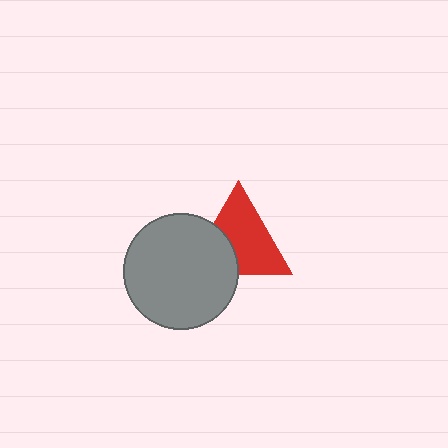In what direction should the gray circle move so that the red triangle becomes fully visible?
The gray circle should move toward the lower-left. That is the shortest direction to clear the overlap and leave the red triangle fully visible.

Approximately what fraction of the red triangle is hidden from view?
Roughly 33% of the red triangle is hidden behind the gray circle.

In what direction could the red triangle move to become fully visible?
The red triangle could move toward the upper-right. That would shift it out from behind the gray circle entirely.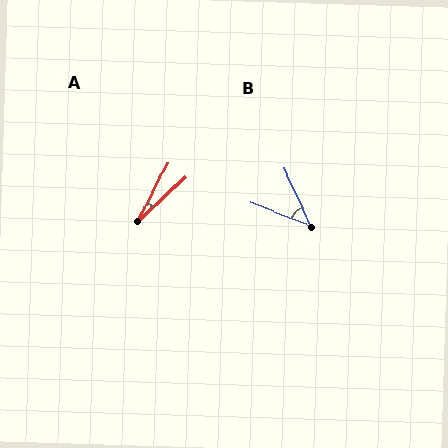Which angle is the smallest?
A, at approximately 20 degrees.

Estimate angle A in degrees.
Approximately 20 degrees.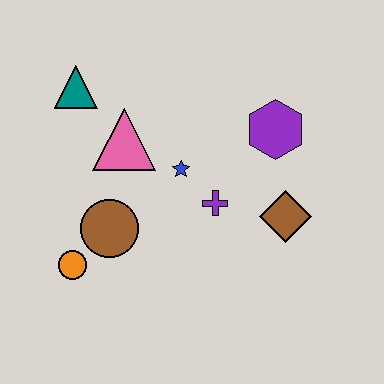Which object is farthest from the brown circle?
The purple hexagon is farthest from the brown circle.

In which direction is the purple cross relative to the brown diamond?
The purple cross is to the left of the brown diamond.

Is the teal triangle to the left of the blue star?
Yes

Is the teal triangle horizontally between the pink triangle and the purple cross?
No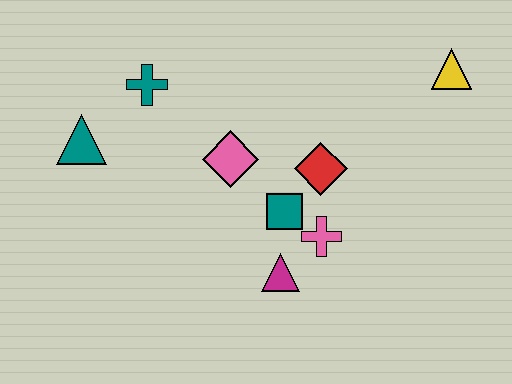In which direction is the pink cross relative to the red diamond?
The pink cross is below the red diamond.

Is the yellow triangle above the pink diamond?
Yes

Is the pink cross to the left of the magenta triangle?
No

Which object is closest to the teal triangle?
The teal cross is closest to the teal triangle.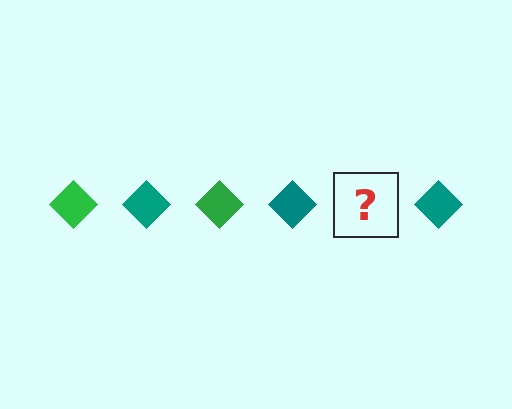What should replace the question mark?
The question mark should be replaced with a green diamond.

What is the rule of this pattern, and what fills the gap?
The rule is that the pattern cycles through green, teal diamonds. The gap should be filled with a green diamond.